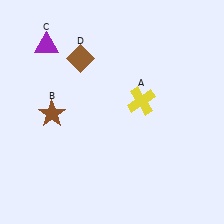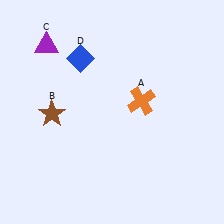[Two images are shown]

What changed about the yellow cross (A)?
In Image 1, A is yellow. In Image 2, it changed to orange.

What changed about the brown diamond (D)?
In Image 1, D is brown. In Image 2, it changed to blue.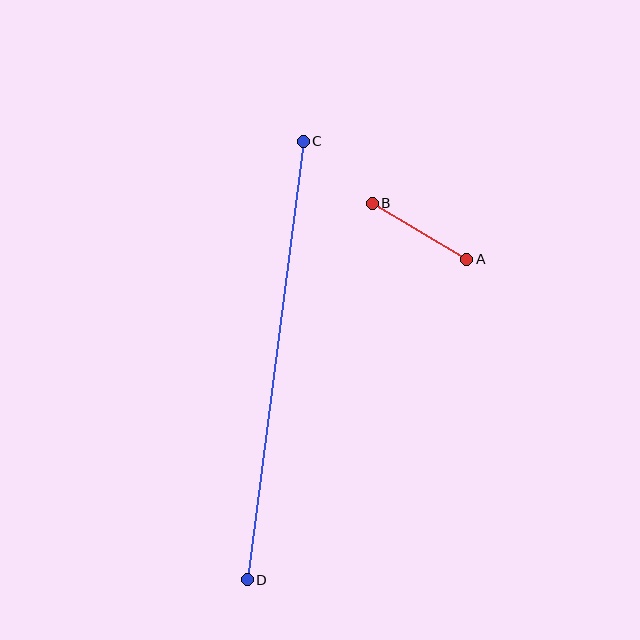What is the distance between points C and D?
The distance is approximately 442 pixels.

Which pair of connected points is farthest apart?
Points C and D are farthest apart.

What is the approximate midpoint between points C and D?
The midpoint is at approximately (275, 360) pixels.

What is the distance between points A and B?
The distance is approximately 110 pixels.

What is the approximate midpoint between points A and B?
The midpoint is at approximately (420, 231) pixels.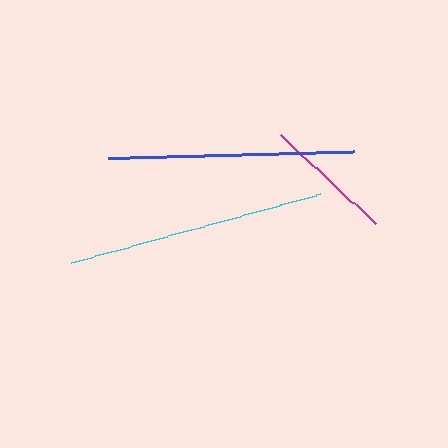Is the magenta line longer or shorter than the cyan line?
The cyan line is longer than the magenta line.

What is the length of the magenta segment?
The magenta segment is approximately 130 pixels long.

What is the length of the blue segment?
The blue segment is approximately 246 pixels long.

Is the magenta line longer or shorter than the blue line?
The blue line is longer than the magenta line.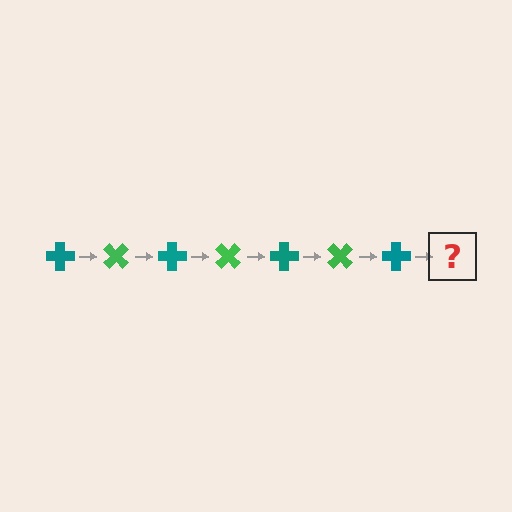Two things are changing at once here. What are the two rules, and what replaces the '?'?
The two rules are that it rotates 45 degrees each step and the color cycles through teal and green. The '?' should be a green cross, rotated 315 degrees from the start.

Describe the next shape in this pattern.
It should be a green cross, rotated 315 degrees from the start.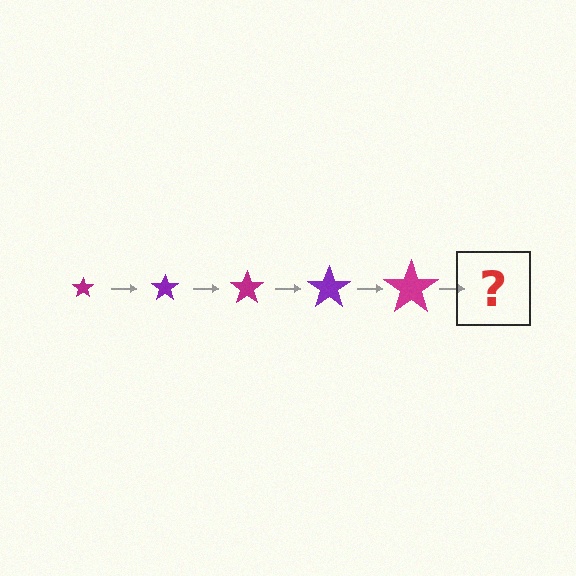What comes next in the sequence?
The next element should be a purple star, larger than the previous one.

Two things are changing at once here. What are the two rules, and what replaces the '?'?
The two rules are that the star grows larger each step and the color cycles through magenta and purple. The '?' should be a purple star, larger than the previous one.